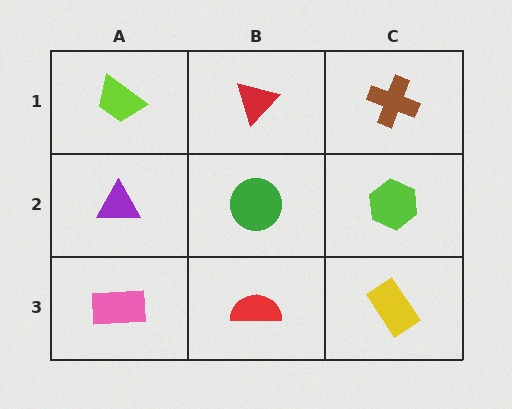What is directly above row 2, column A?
A lime trapezoid.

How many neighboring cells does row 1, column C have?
2.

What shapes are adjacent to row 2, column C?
A brown cross (row 1, column C), a yellow rectangle (row 3, column C), a green circle (row 2, column B).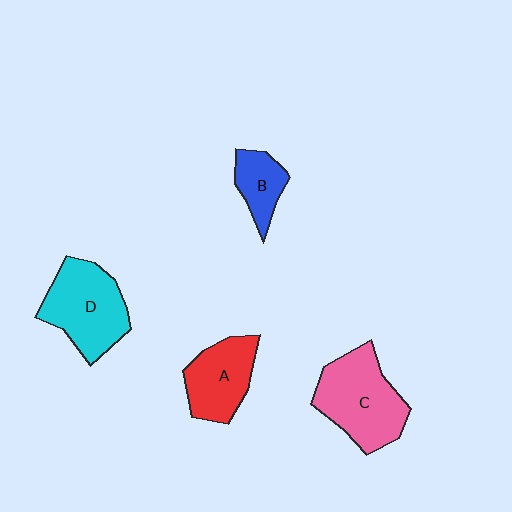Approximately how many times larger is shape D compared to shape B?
Approximately 2.1 times.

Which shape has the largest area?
Shape C (pink).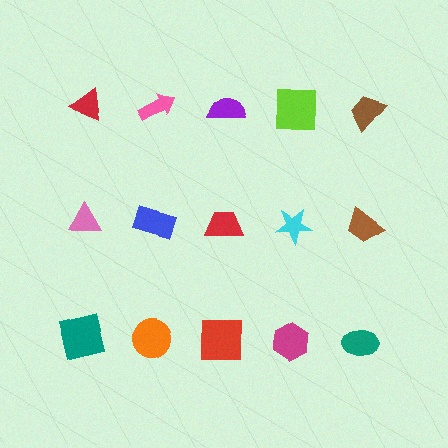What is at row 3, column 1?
A teal square.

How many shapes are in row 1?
5 shapes.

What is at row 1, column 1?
A red triangle.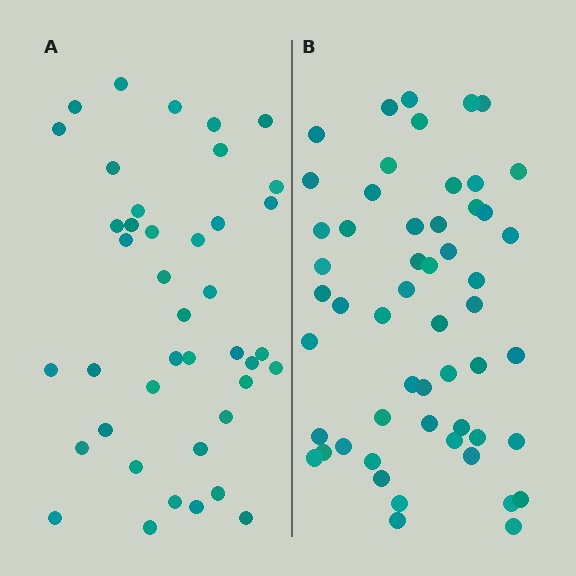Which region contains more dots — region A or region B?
Region B (the right region) has more dots.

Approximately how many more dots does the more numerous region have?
Region B has approximately 15 more dots than region A.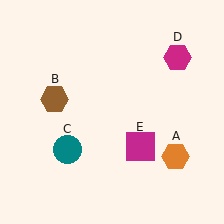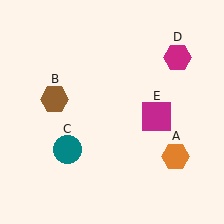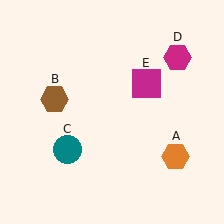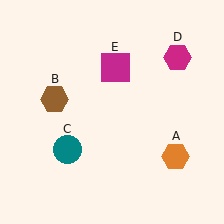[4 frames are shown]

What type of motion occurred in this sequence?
The magenta square (object E) rotated counterclockwise around the center of the scene.